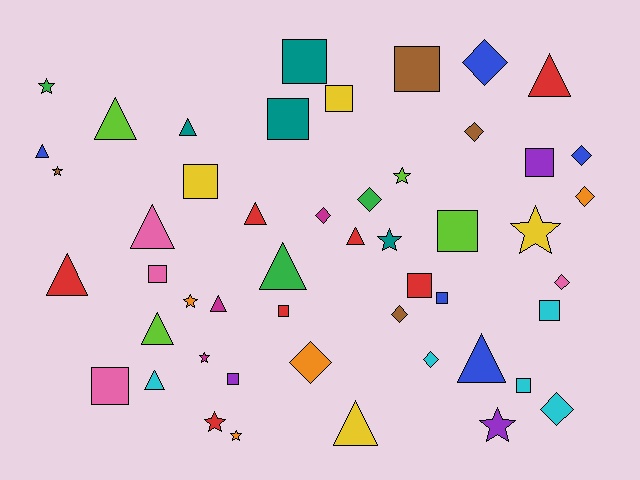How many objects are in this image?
There are 50 objects.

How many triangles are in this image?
There are 14 triangles.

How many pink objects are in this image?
There are 4 pink objects.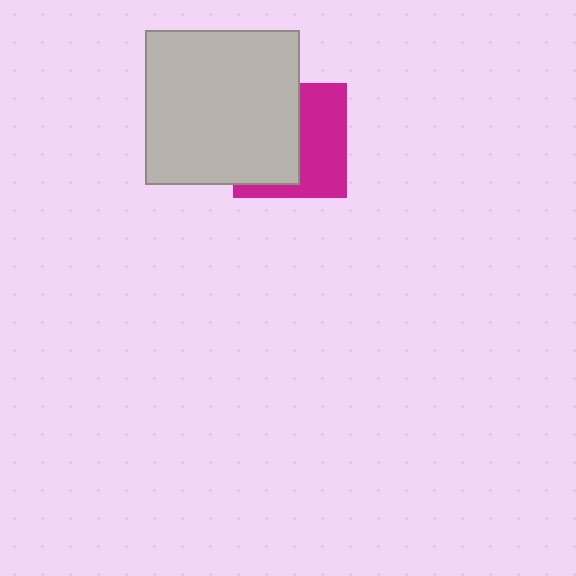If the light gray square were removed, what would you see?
You would see the complete magenta square.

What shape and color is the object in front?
The object in front is a light gray square.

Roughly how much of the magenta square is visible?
About half of it is visible (roughly 48%).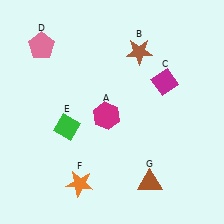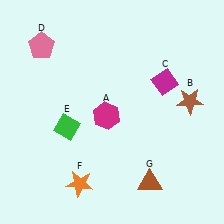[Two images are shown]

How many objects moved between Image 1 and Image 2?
1 object moved between the two images.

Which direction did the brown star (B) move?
The brown star (B) moved right.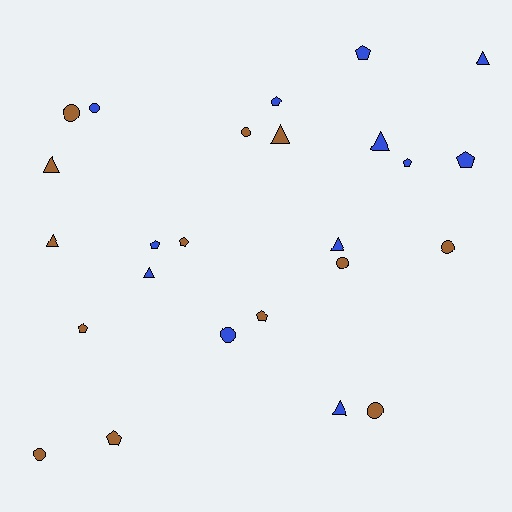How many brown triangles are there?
There are 3 brown triangles.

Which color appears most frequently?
Brown, with 13 objects.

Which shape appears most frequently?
Pentagon, with 9 objects.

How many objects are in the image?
There are 25 objects.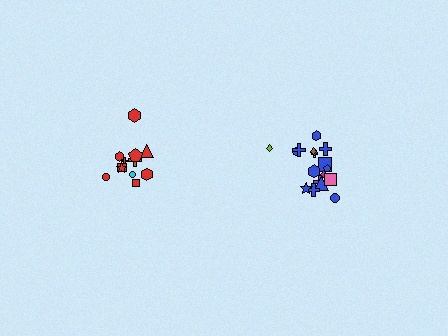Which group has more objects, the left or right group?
The right group.